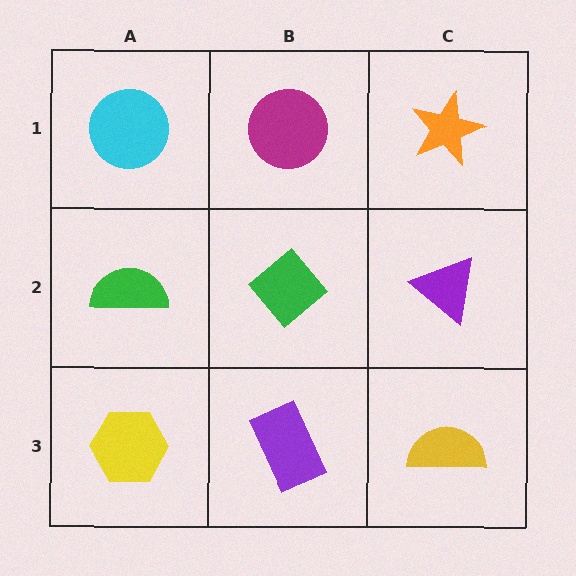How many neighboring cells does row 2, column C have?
3.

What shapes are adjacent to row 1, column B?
A green diamond (row 2, column B), a cyan circle (row 1, column A), an orange star (row 1, column C).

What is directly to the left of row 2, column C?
A green diamond.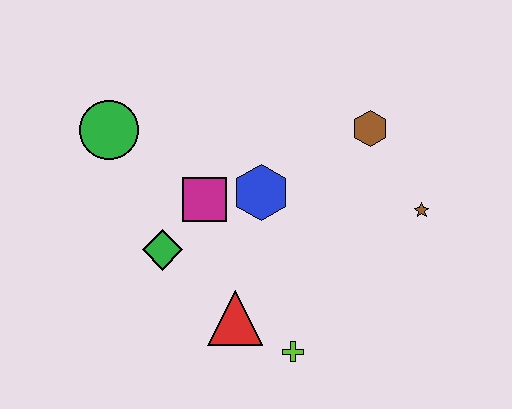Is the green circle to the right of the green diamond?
No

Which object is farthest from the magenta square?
The brown star is farthest from the magenta square.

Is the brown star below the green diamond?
No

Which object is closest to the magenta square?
The blue hexagon is closest to the magenta square.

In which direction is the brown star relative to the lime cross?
The brown star is above the lime cross.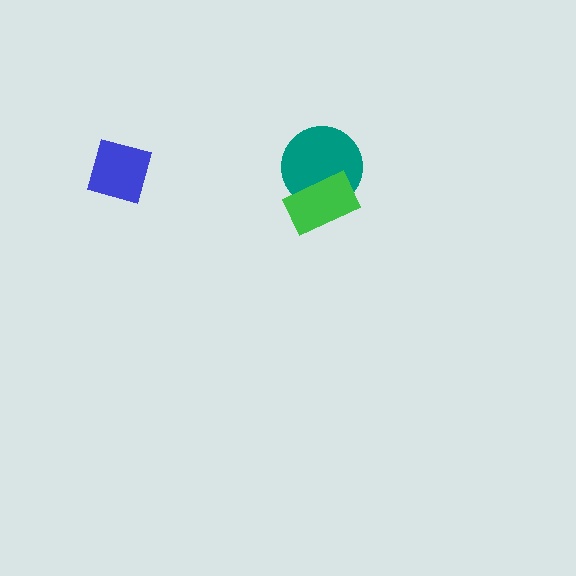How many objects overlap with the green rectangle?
1 object overlaps with the green rectangle.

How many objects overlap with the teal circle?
1 object overlaps with the teal circle.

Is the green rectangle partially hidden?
No, no other shape covers it.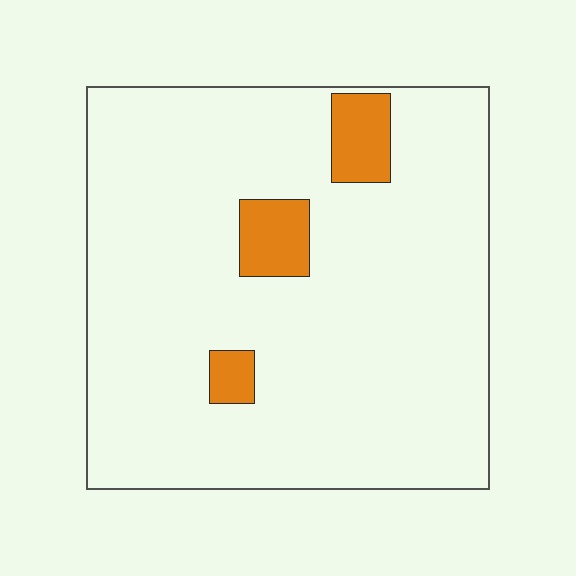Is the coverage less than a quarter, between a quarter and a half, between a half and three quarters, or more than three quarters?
Less than a quarter.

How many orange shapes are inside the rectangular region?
3.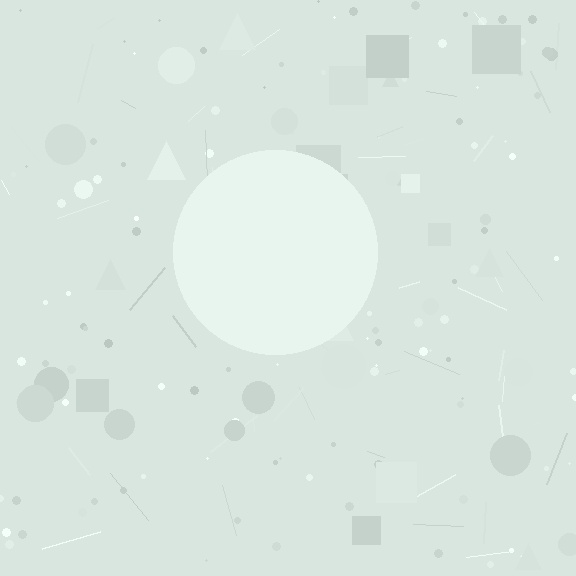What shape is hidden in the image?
A circle is hidden in the image.